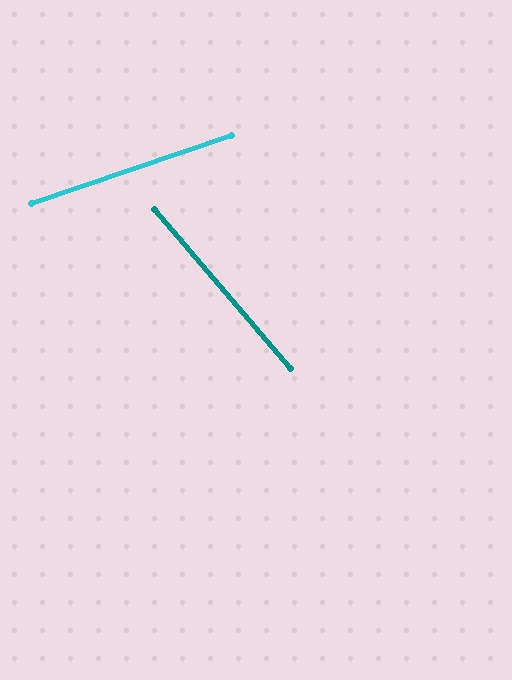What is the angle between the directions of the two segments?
Approximately 68 degrees.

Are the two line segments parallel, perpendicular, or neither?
Neither parallel nor perpendicular — they differ by about 68°.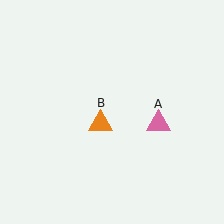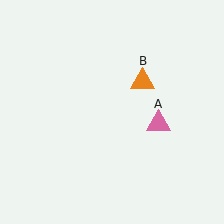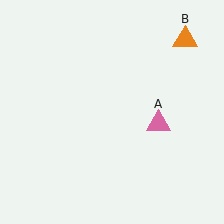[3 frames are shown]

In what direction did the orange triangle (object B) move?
The orange triangle (object B) moved up and to the right.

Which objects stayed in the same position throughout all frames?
Pink triangle (object A) remained stationary.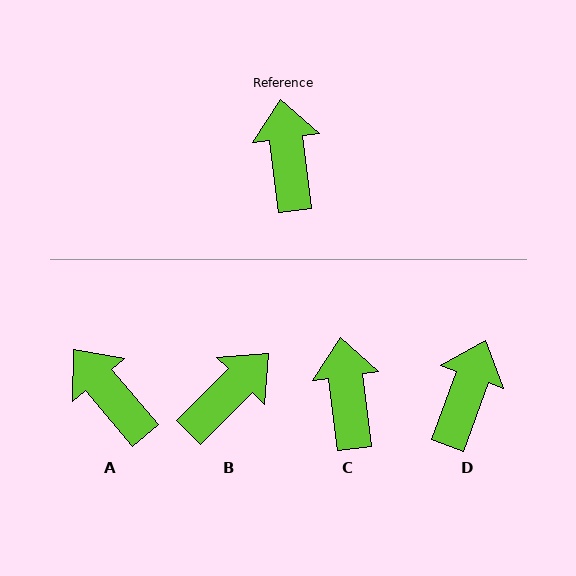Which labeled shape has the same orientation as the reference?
C.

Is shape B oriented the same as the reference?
No, it is off by about 52 degrees.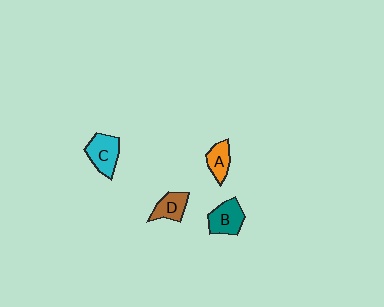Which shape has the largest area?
Shape C (cyan).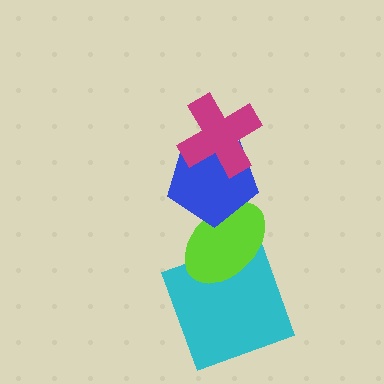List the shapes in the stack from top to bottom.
From top to bottom: the magenta cross, the blue pentagon, the lime ellipse, the cyan square.